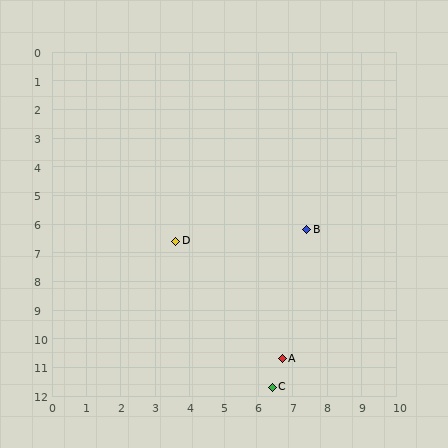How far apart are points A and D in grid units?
Points A and D are about 5.1 grid units apart.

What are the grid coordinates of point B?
Point B is at approximately (7.4, 6.2).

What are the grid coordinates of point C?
Point C is at approximately (6.4, 11.7).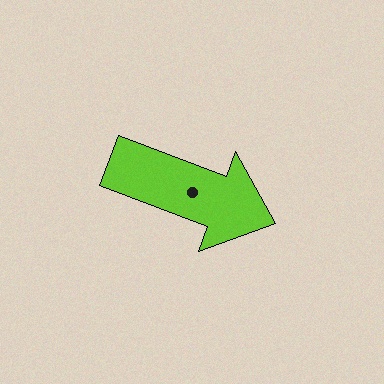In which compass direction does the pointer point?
East.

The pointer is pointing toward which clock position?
Roughly 4 o'clock.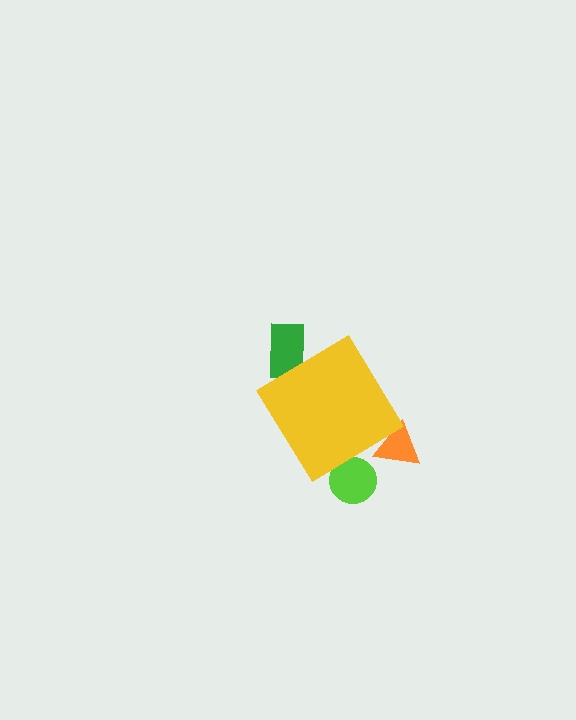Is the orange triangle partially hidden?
Yes, the orange triangle is partially hidden behind the yellow diamond.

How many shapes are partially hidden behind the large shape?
3 shapes are partially hidden.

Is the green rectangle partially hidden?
Yes, the green rectangle is partially hidden behind the yellow diamond.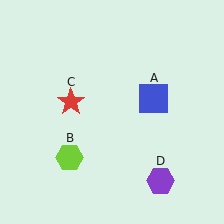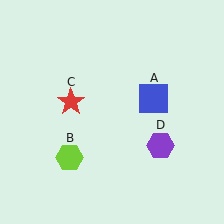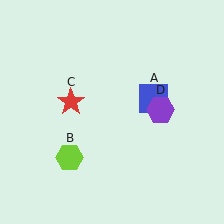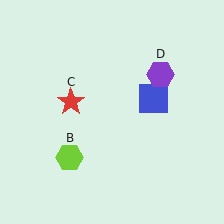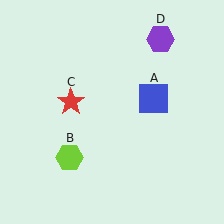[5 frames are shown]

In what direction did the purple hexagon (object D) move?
The purple hexagon (object D) moved up.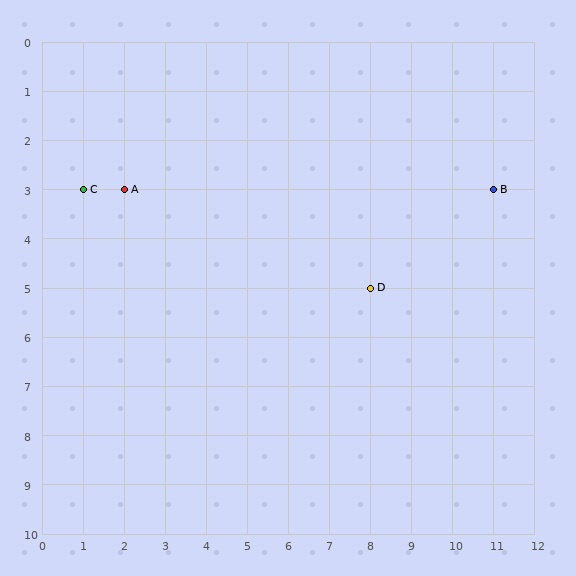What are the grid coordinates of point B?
Point B is at grid coordinates (11, 3).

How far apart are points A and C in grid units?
Points A and C are 1 column apart.